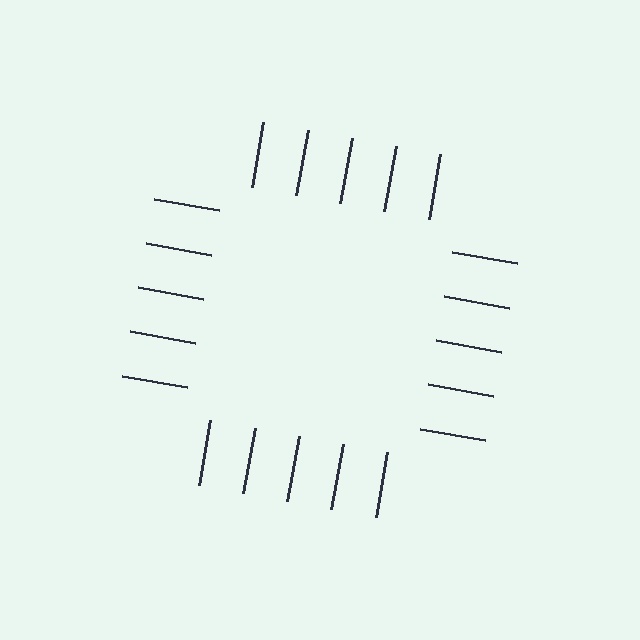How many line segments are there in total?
20 — 5 along each of the 4 edges.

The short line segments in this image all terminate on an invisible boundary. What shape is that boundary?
An illusory square — the line segments terminate on its edges but no continuous stroke is drawn.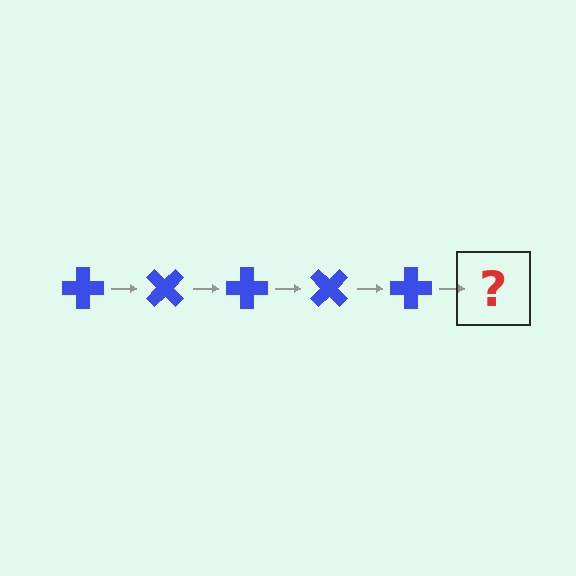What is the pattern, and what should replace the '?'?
The pattern is that the cross rotates 45 degrees each step. The '?' should be a blue cross rotated 225 degrees.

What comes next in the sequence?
The next element should be a blue cross rotated 225 degrees.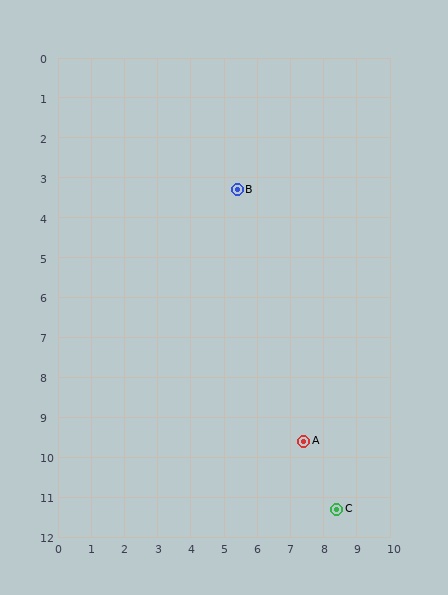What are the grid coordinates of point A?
Point A is at approximately (7.4, 9.6).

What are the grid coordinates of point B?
Point B is at approximately (5.4, 3.3).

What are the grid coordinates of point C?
Point C is at approximately (8.4, 11.3).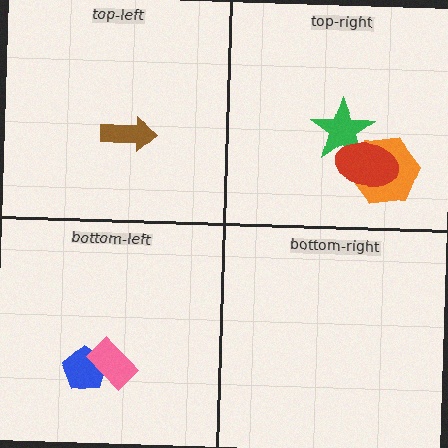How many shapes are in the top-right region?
3.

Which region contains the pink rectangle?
The bottom-left region.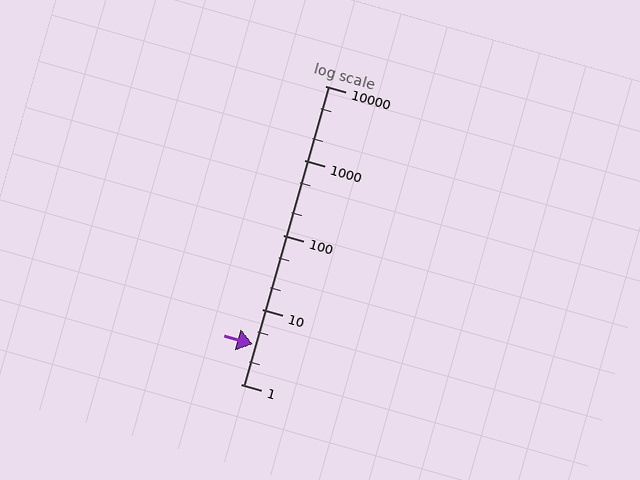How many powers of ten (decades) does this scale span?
The scale spans 4 decades, from 1 to 10000.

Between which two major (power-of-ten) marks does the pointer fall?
The pointer is between 1 and 10.